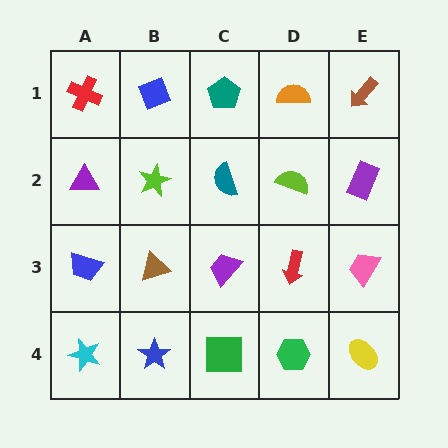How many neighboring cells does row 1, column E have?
2.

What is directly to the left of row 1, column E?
An orange semicircle.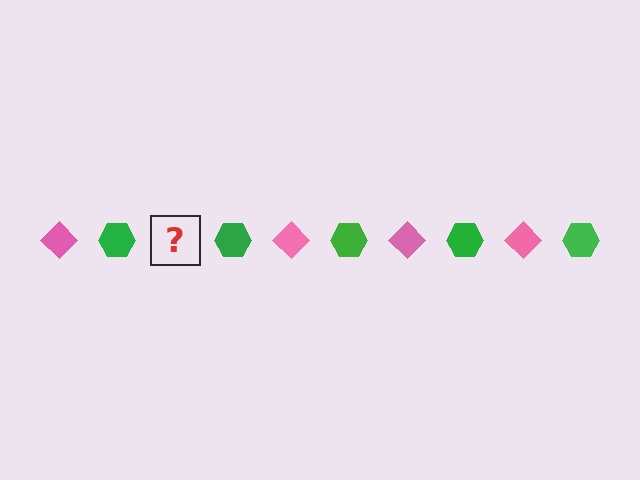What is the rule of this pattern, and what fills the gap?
The rule is that the pattern alternates between pink diamond and green hexagon. The gap should be filled with a pink diamond.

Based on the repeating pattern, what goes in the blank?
The blank should be a pink diamond.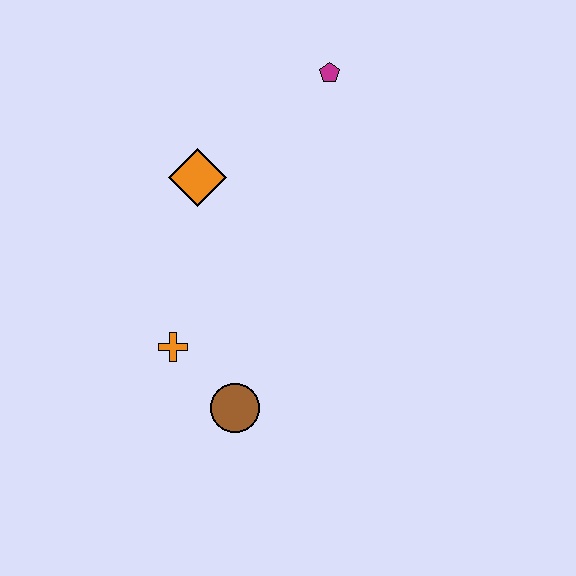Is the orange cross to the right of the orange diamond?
No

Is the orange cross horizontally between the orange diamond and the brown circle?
No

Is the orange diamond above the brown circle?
Yes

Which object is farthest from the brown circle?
The magenta pentagon is farthest from the brown circle.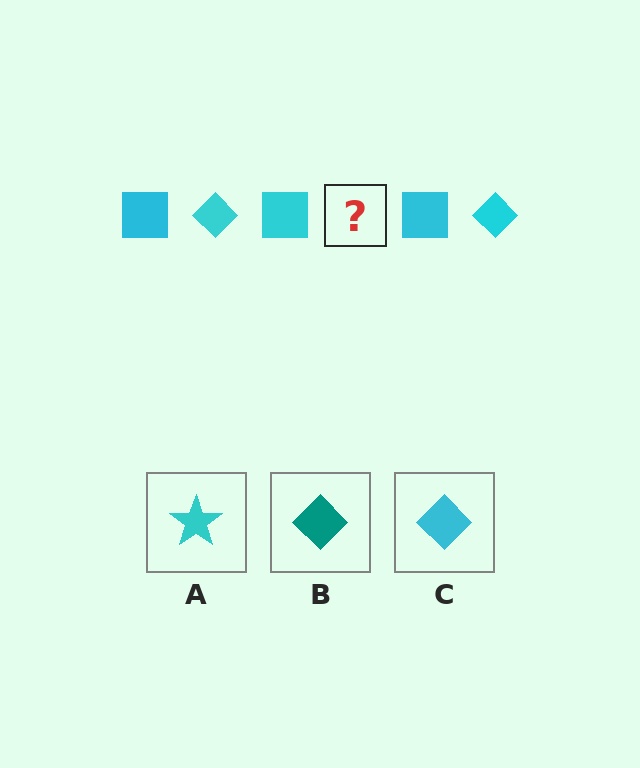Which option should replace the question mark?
Option C.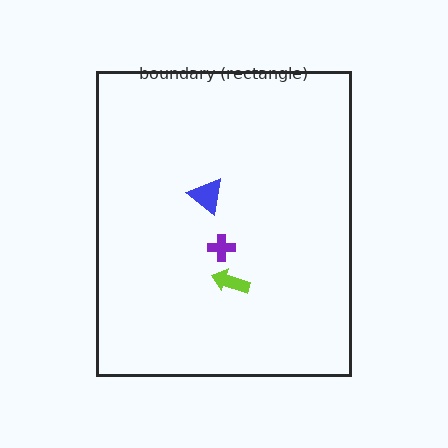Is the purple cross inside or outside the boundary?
Inside.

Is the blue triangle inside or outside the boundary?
Inside.